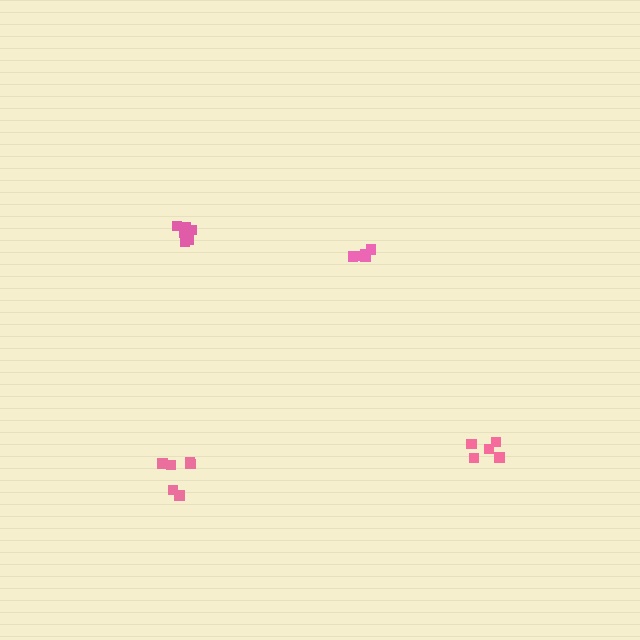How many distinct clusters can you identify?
There are 4 distinct clusters.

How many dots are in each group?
Group 1: 6 dots, Group 2: 5 dots, Group 3: 6 dots, Group 4: 5 dots (22 total).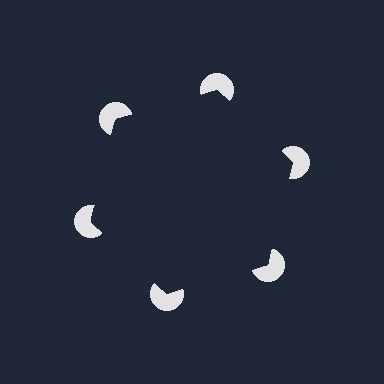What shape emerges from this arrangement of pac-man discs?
An illusory hexagon — its edges are inferred from the aligned wedge cuts in the pac-man discs, not physically drawn.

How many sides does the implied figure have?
6 sides.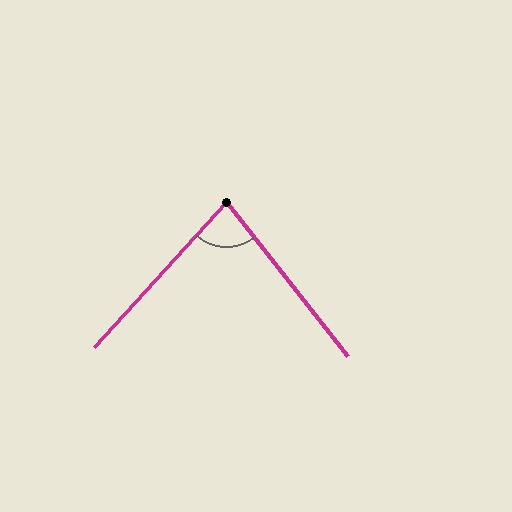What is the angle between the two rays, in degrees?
Approximately 80 degrees.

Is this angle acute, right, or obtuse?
It is acute.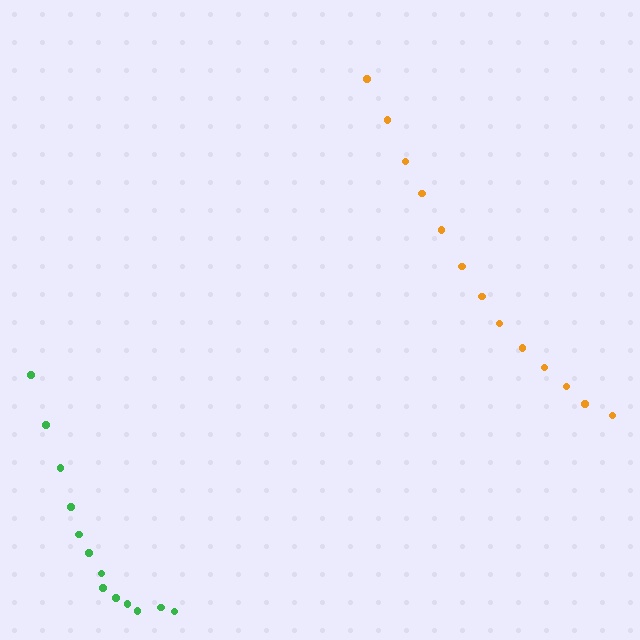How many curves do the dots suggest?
There are 2 distinct paths.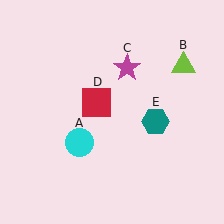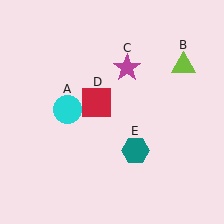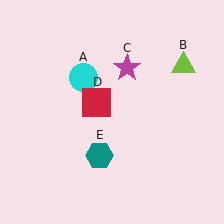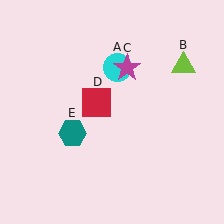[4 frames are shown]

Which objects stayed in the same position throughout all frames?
Lime triangle (object B) and magenta star (object C) and red square (object D) remained stationary.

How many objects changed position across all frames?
2 objects changed position: cyan circle (object A), teal hexagon (object E).